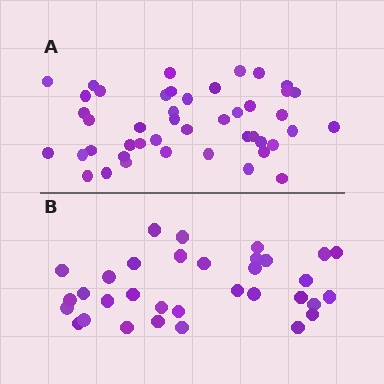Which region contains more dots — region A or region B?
Region A (the top region) has more dots.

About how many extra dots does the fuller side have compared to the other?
Region A has roughly 12 or so more dots than region B.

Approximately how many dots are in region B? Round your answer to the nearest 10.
About 30 dots. (The exact count is 33, which rounds to 30.)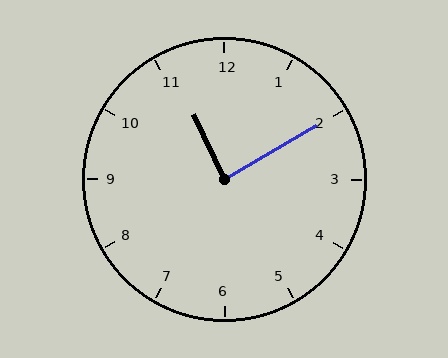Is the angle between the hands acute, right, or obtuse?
It is right.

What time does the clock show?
11:10.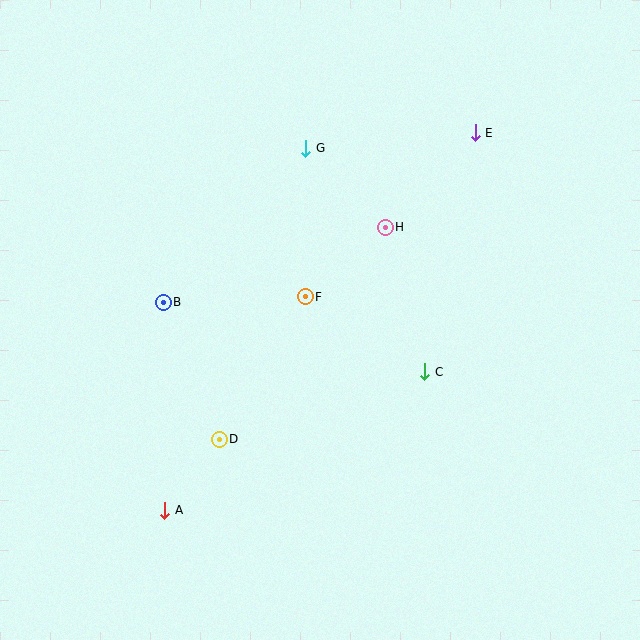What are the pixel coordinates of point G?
Point G is at (306, 148).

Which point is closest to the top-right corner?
Point E is closest to the top-right corner.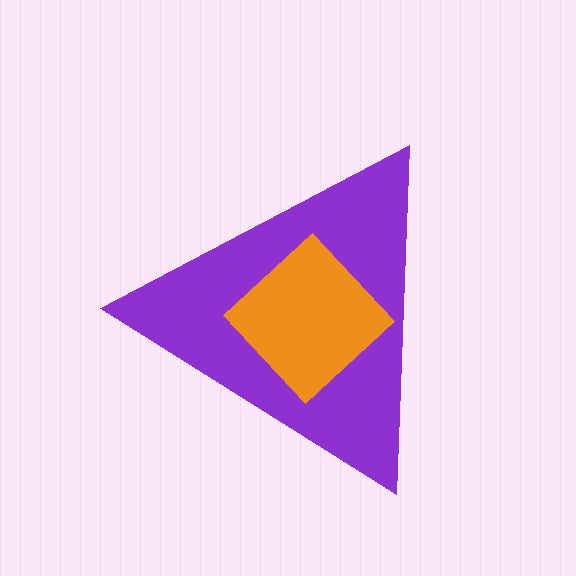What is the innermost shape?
The orange diamond.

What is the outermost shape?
The purple triangle.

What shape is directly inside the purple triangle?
The orange diamond.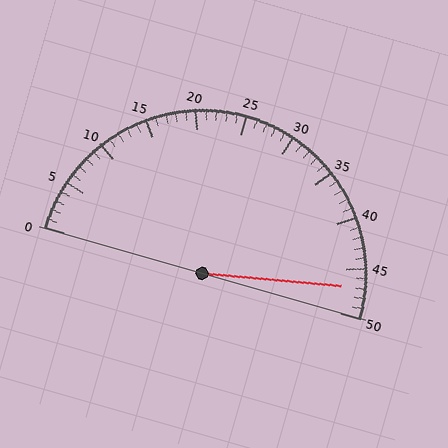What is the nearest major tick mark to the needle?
The nearest major tick mark is 45.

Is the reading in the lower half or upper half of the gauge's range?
The reading is in the upper half of the range (0 to 50).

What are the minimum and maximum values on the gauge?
The gauge ranges from 0 to 50.